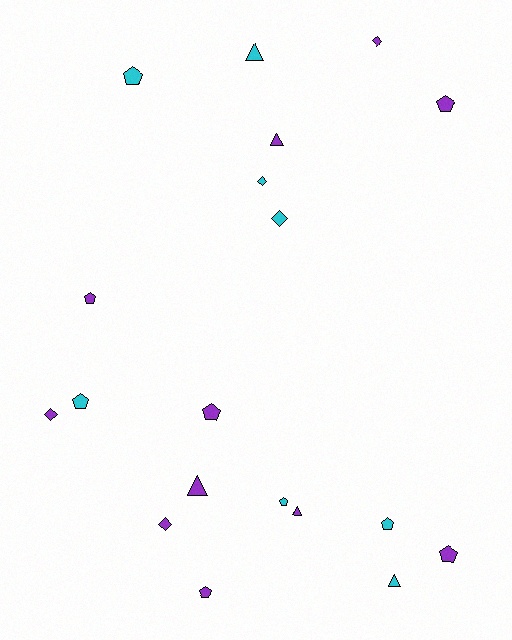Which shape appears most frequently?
Pentagon, with 9 objects.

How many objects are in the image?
There are 19 objects.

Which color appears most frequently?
Purple, with 11 objects.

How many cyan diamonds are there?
There are 2 cyan diamonds.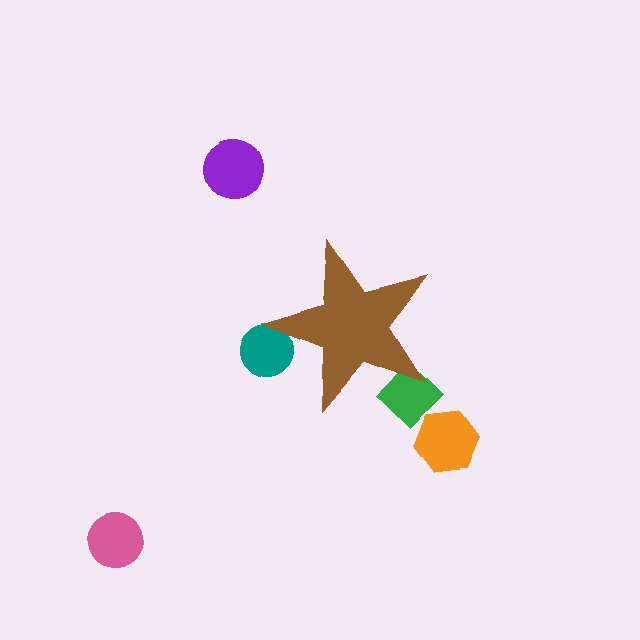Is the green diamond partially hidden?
Yes, the green diamond is partially hidden behind the brown star.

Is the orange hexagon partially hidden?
No, the orange hexagon is fully visible.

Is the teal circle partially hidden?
Yes, the teal circle is partially hidden behind the brown star.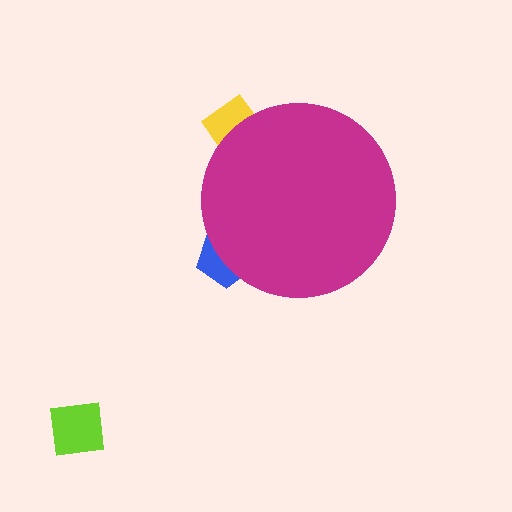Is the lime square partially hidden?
No, the lime square is fully visible.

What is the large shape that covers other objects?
A magenta circle.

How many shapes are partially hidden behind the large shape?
2 shapes are partially hidden.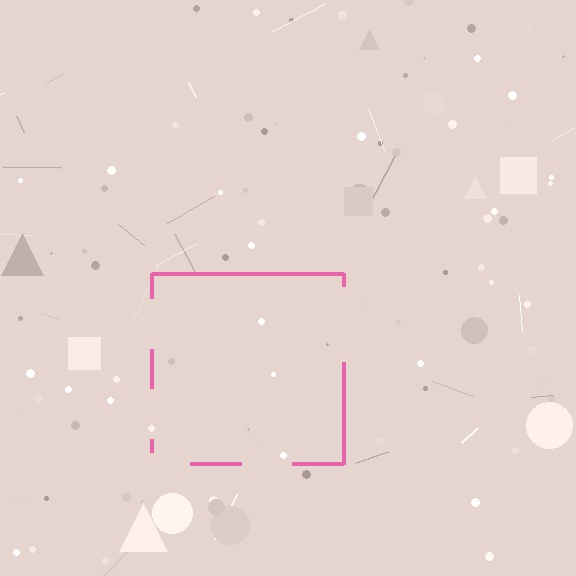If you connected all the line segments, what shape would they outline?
They would outline a square.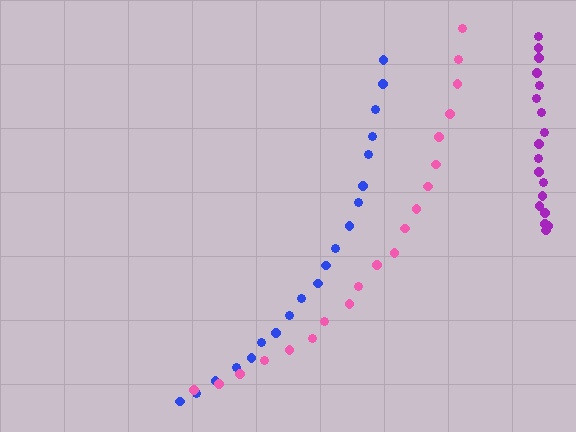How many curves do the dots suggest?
There are 3 distinct paths.